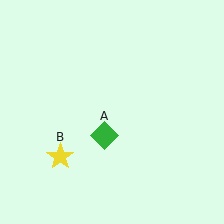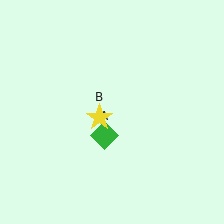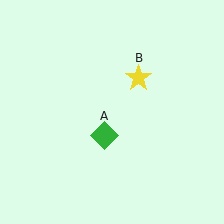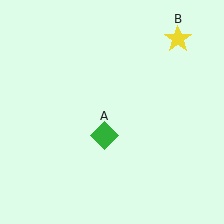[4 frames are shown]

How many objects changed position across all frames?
1 object changed position: yellow star (object B).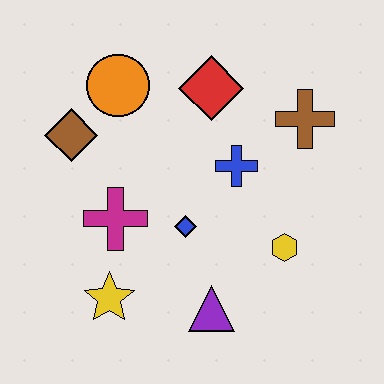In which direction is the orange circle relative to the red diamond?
The orange circle is to the left of the red diamond.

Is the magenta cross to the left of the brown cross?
Yes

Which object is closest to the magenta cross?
The blue diamond is closest to the magenta cross.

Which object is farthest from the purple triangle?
The orange circle is farthest from the purple triangle.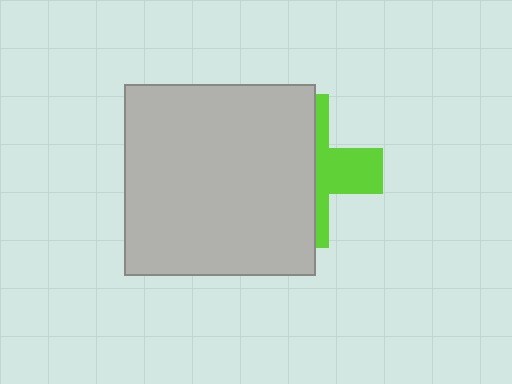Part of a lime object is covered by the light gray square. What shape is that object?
It is a cross.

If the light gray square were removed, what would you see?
You would see the complete lime cross.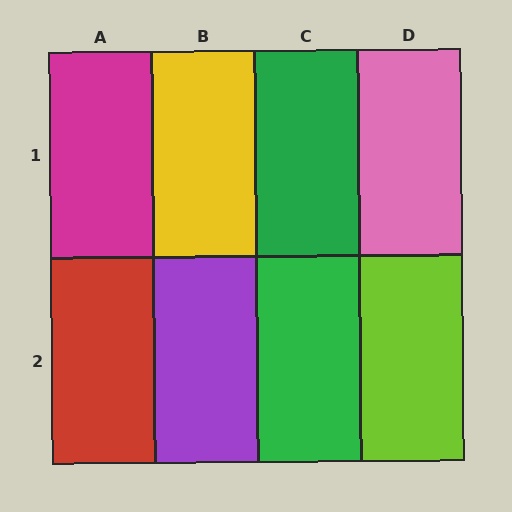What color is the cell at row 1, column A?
Magenta.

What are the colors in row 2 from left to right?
Red, purple, green, lime.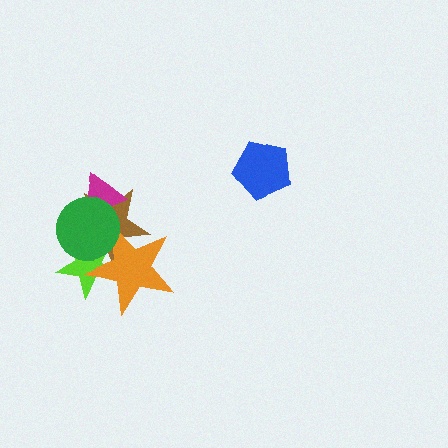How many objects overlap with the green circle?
4 objects overlap with the green circle.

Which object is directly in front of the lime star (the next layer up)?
The brown star is directly in front of the lime star.